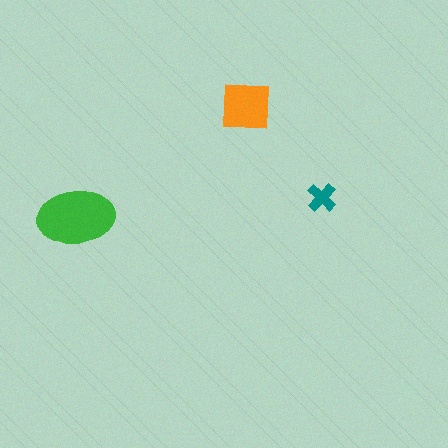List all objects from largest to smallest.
The green ellipse, the orange square, the teal cross.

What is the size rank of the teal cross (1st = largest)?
3rd.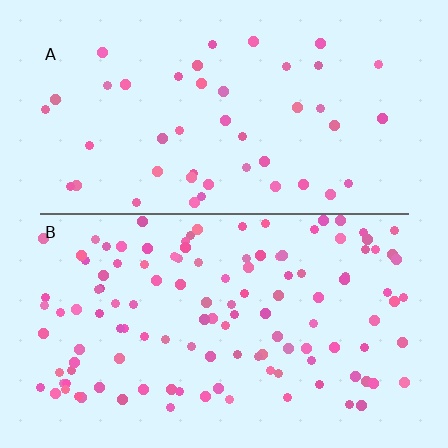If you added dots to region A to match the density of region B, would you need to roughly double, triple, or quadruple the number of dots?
Approximately triple.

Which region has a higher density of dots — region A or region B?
B (the bottom).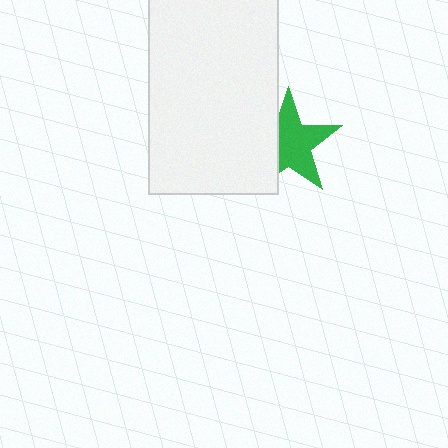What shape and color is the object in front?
The object in front is a white rectangle.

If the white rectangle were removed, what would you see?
You would see the complete green star.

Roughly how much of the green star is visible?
Most of it is visible (roughly 66%).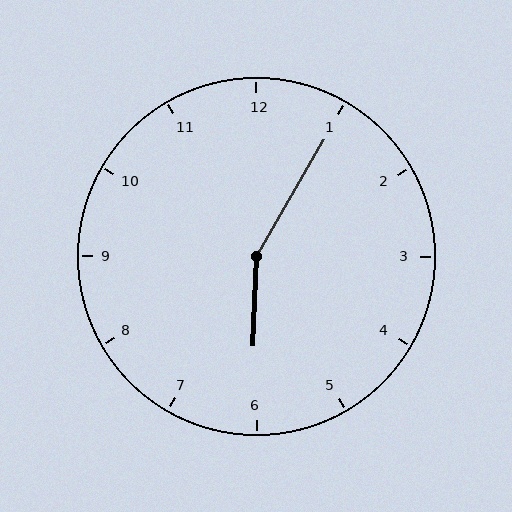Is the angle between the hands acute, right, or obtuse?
It is obtuse.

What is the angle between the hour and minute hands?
Approximately 152 degrees.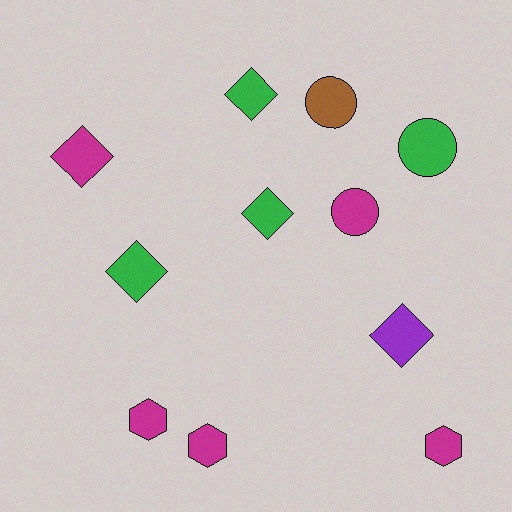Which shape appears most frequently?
Diamond, with 5 objects.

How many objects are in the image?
There are 11 objects.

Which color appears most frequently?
Magenta, with 5 objects.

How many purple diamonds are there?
There is 1 purple diamond.